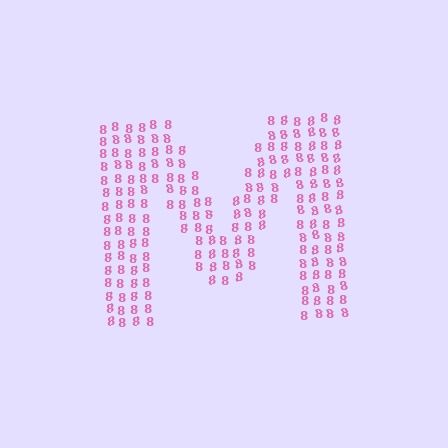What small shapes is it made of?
It is made of small digit 8's.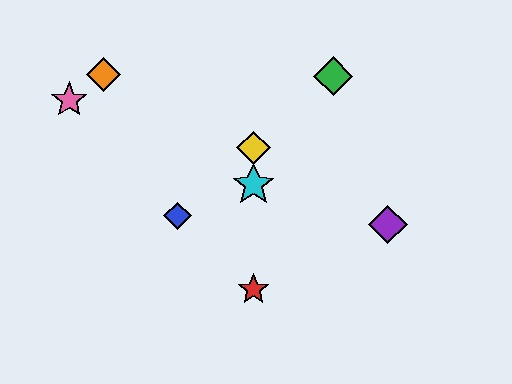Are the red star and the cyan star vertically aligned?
Yes, both are at x≈253.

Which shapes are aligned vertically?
The red star, the yellow diamond, the cyan star are aligned vertically.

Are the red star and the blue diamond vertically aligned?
No, the red star is at x≈253 and the blue diamond is at x≈177.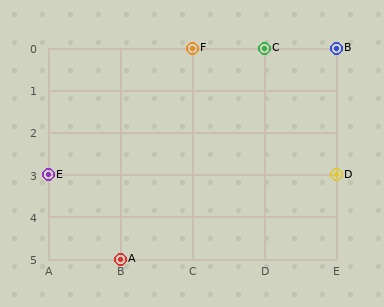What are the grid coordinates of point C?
Point C is at grid coordinates (D, 0).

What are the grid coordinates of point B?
Point B is at grid coordinates (E, 0).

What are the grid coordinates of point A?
Point A is at grid coordinates (B, 5).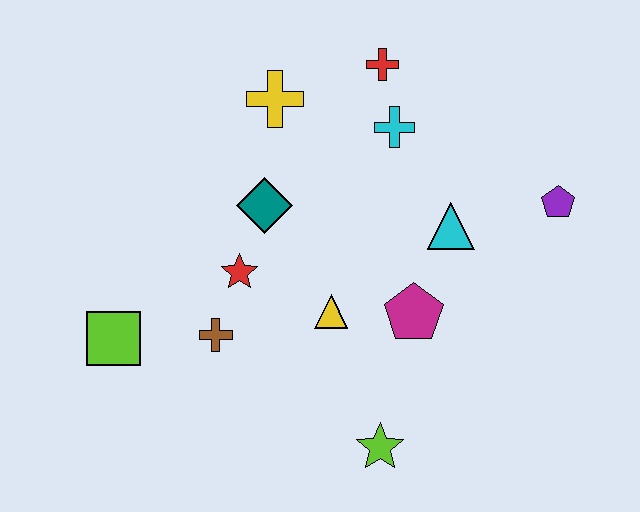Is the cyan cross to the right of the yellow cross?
Yes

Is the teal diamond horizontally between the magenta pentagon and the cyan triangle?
No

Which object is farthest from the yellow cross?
The lime star is farthest from the yellow cross.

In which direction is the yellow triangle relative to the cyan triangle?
The yellow triangle is to the left of the cyan triangle.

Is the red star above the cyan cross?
No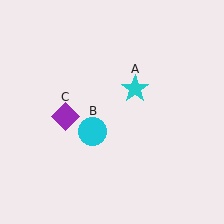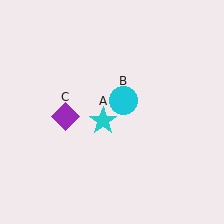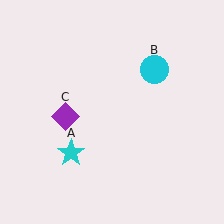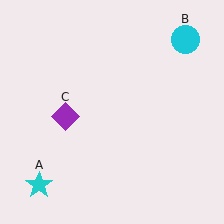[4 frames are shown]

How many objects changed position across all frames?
2 objects changed position: cyan star (object A), cyan circle (object B).